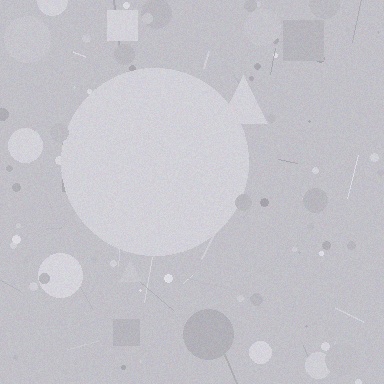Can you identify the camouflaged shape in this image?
The camouflaged shape is a circle.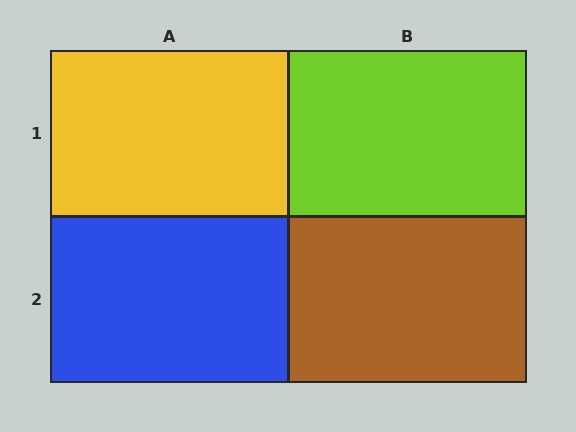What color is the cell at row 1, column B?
Lime.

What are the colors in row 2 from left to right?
Blue, brown.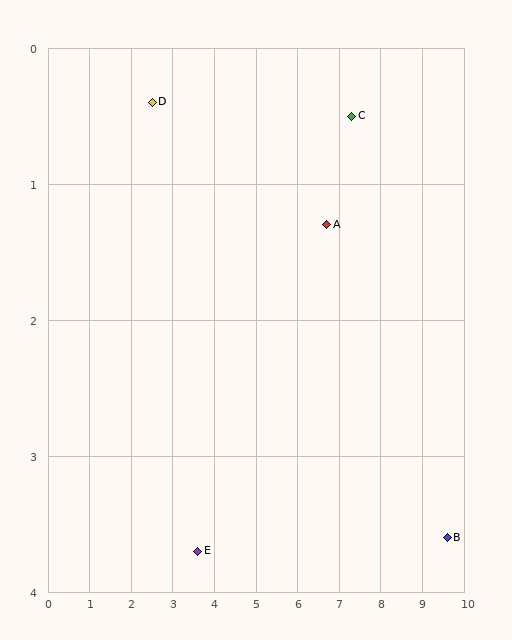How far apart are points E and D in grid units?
Points E and D are about 3.5 grid units apart.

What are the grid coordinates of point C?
Point C is at approximately (7.3, 0.5).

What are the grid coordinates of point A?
Point A is at approximately (6.7, 1.3).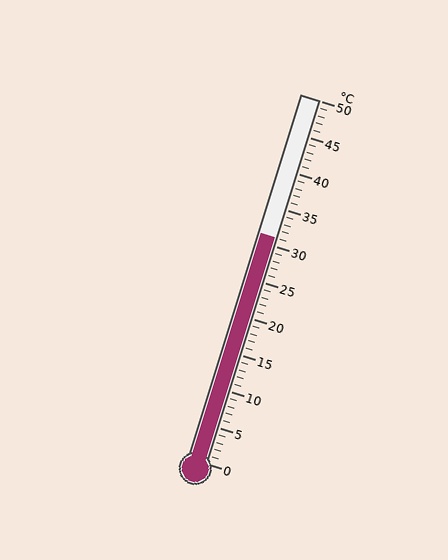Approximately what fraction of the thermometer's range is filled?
The thermometer is filled to approximately 60% of its range.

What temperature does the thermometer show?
The thermometer shows approximately 31°C.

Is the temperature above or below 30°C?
The temperature is above 30°C.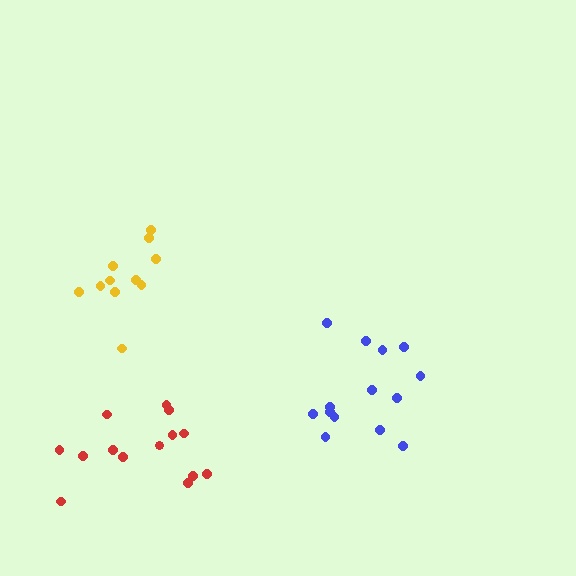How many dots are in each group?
Group 1: 14 dots, Group 2: 14 dots, Group 3: 11 dots (39 total).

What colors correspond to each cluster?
The clusters are colored: red, blue, yellow.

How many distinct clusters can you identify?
There are 3 distinct clusters.